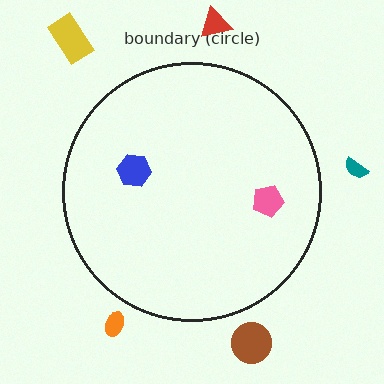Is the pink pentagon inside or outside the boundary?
Inside.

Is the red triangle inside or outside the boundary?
Outside.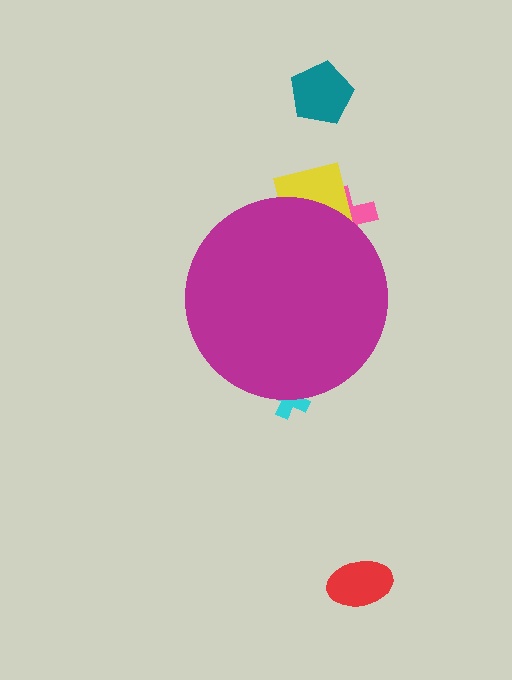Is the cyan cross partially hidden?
Yes, the cyan cross is partially hidden behind the magenta circle.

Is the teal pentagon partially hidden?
No, the teal pentagon is fully visible.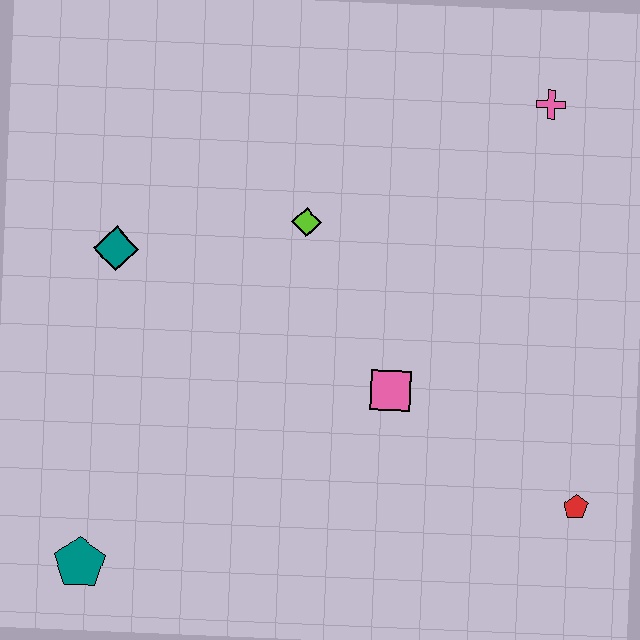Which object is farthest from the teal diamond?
The red pentagon is farthest from the teal diamond.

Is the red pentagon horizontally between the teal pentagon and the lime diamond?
No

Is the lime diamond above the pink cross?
No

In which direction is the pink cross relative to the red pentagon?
The pink cross is above the red pentagon.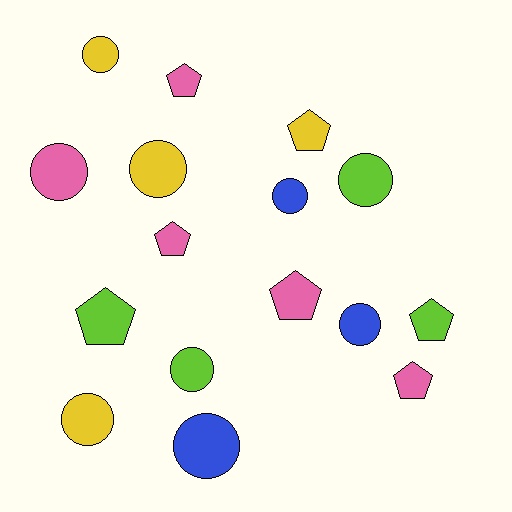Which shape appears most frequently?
Circle, with 9 objects.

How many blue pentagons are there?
There are no blue pentagons.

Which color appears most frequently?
Pink, with 5 objects.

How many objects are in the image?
There are 16 objects.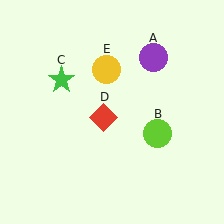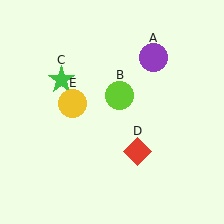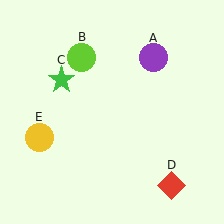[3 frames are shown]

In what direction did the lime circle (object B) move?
The lime circle (object B) moved up and to the left.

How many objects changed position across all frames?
3 objects changed position: lime circle (object B), red diamond (object D), yellow circle (object E).